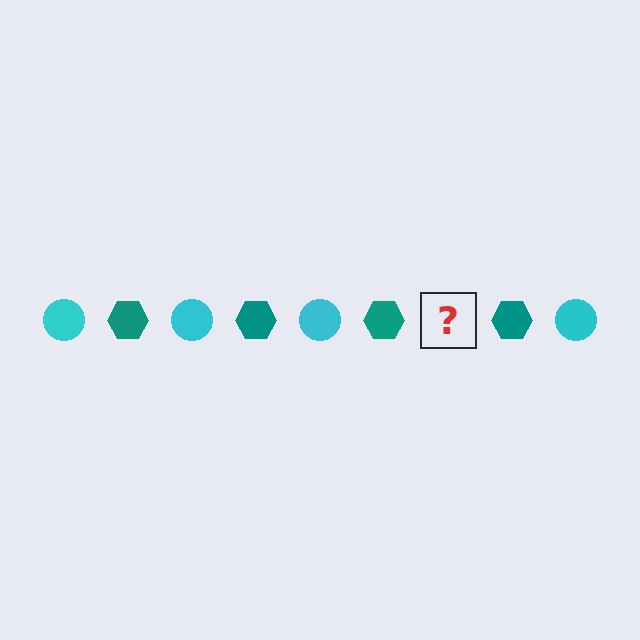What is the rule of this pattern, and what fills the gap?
The rule is that the pattern alternates between cyan circle and teal hexagon. The gap should be filled with a cyan circle.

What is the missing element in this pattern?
The missing element is a cyan circle.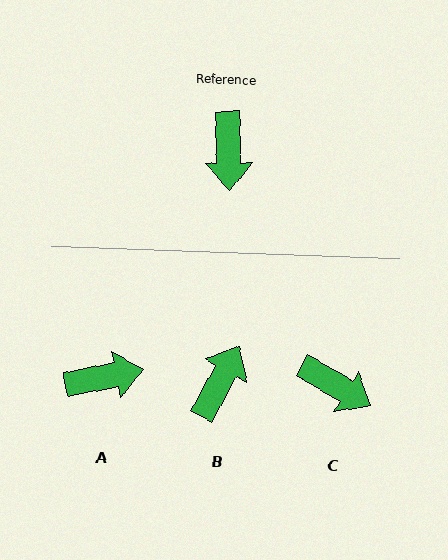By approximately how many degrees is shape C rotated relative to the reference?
Approximately 57 degrees counter-clockwise.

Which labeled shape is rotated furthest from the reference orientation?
B, about 149 degrees away.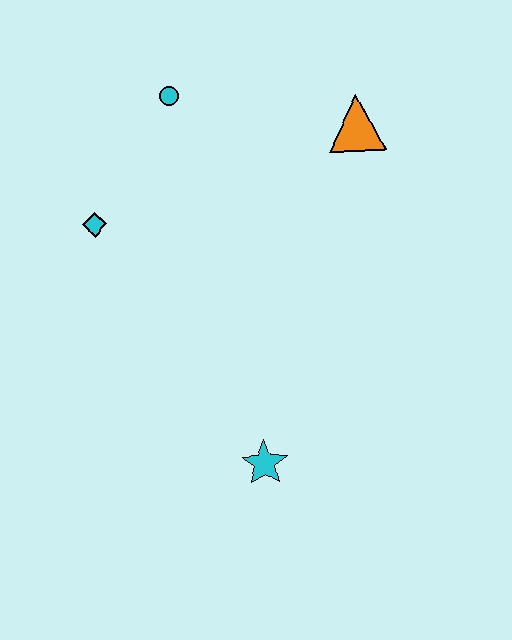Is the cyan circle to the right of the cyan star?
No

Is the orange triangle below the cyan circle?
Yes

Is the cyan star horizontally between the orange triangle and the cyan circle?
Yes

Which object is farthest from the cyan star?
The cyan circle is farthest from the cyan star.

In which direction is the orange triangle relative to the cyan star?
The orange triangle is above the cyan star.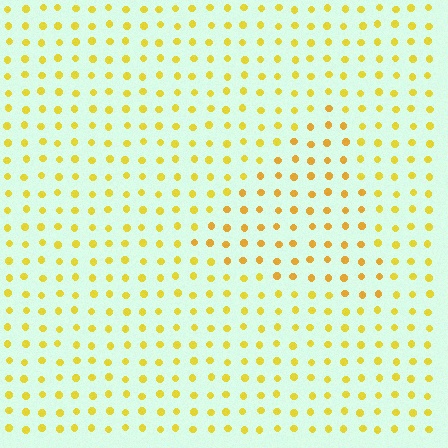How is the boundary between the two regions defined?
The boundary is defined purely by a slight shift in hue (about 16 degrees). Spacing, size, and orientation are identical on both sides.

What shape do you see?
I see a triangle.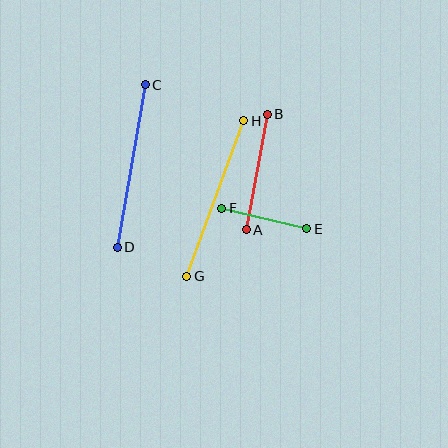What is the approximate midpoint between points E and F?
The midpoint is at approximately (264, 218) pixels.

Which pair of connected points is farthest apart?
Points G and H are farthest apart.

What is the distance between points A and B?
The distance is approximately 117 pixels.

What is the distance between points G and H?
The distance is approximately 165 pixels.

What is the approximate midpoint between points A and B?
The midpoint is at approximately (257, 172) pixels.